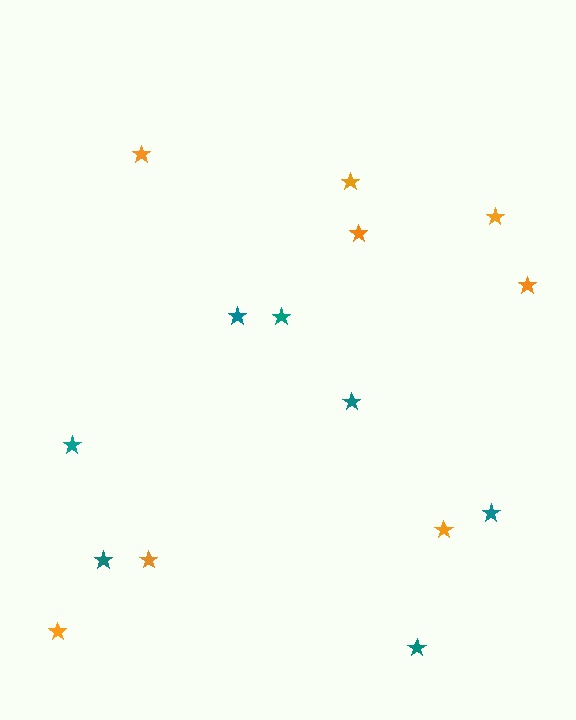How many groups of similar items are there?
There are 2 groups: one group of teal stars (7) and one group of orange stars (8).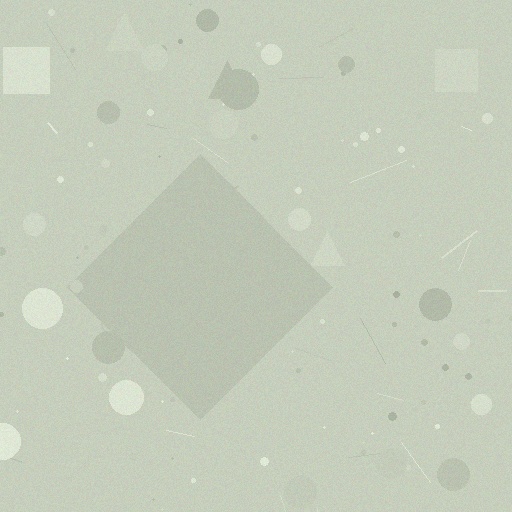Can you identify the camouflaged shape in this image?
The camouflaged shape is a diamond.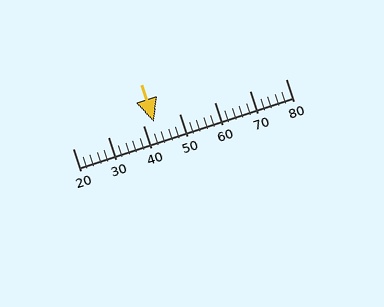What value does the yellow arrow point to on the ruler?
The yellow arrow points to approximately 43.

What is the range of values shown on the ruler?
The ruler shows values from 20 to 80.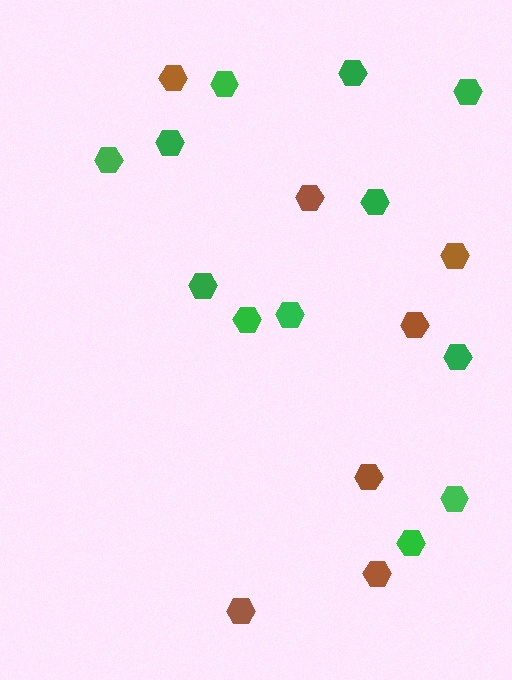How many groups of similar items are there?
There are 2 groups: one group of green hexagons (12) and one group of brown hexagons (7).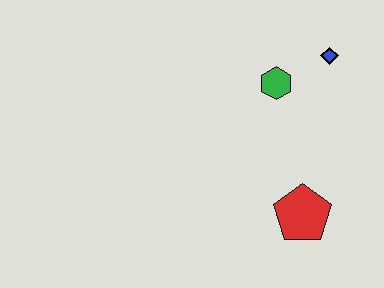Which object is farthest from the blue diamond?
The red pentagon is farthest from the blue diamond.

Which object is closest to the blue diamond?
The green hexagon is closest to the blue diamond.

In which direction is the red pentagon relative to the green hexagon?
The red pentagon is below the green hexagon.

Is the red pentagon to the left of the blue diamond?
Yes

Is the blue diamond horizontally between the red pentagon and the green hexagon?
No